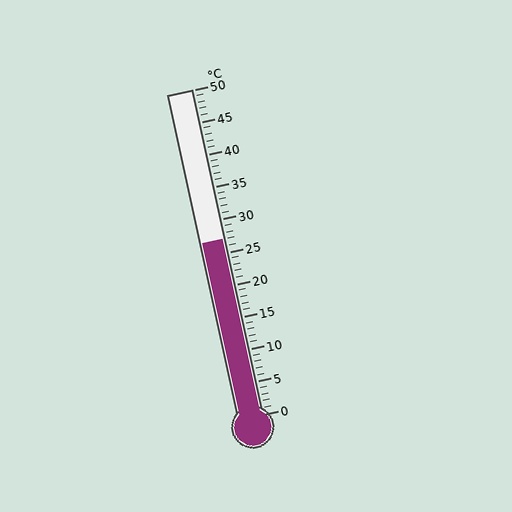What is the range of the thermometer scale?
The thermometer scale ranges from 0°C to 50°C.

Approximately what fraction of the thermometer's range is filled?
The thermometer is filled to approximately 55% of its range.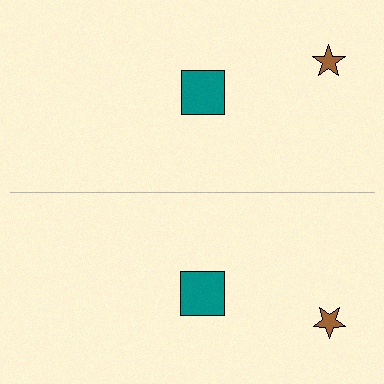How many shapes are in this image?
There are 4 shapes in this image.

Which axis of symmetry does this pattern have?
The pattern has a horizontal axis of symmetry running through the center of the image.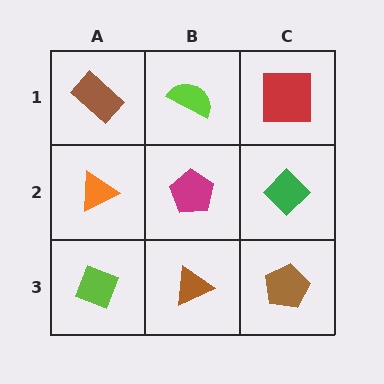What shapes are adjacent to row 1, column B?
A magenta pentagon (row 2, column B), a brown rectangle (row 1, column A), a red square (row 1, column C).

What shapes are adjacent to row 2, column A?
A brown rectangle (row 1, column A), a lime diamond (row 3, column A), a magenta pentagon (row 2, column B).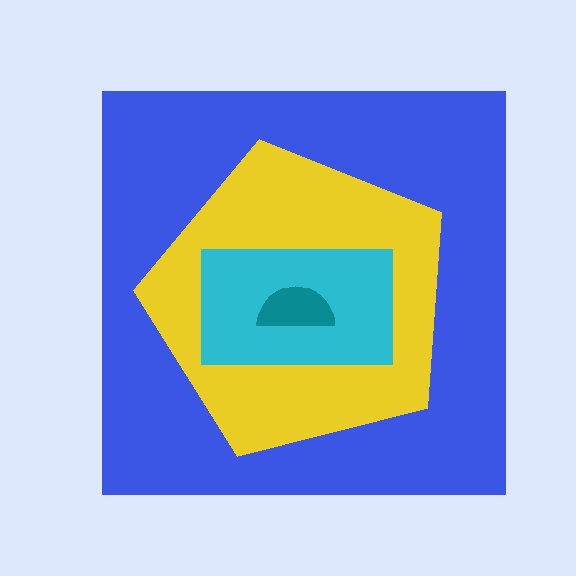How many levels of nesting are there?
4.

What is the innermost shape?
The teal semicircle.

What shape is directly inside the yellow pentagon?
The cyan rectangle.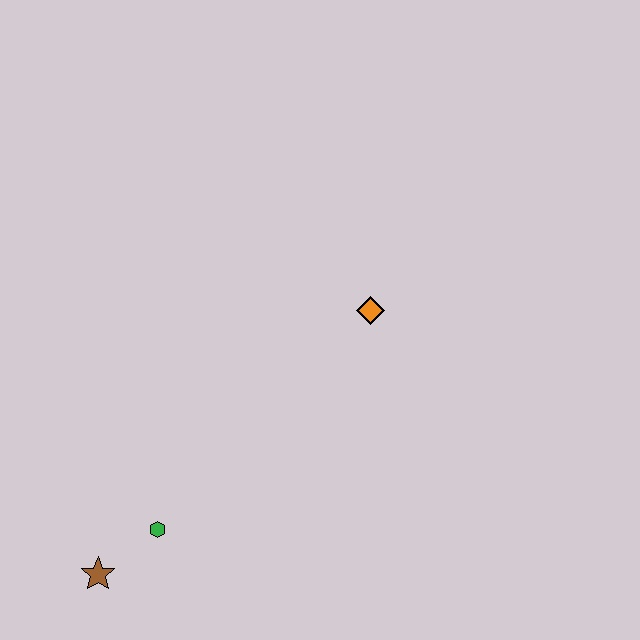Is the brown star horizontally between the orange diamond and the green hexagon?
No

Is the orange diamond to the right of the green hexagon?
Yes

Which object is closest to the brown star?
The green hexagon is closest to the brown star.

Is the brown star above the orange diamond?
No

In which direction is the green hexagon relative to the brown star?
The green hexagon is to the right of the brown star.